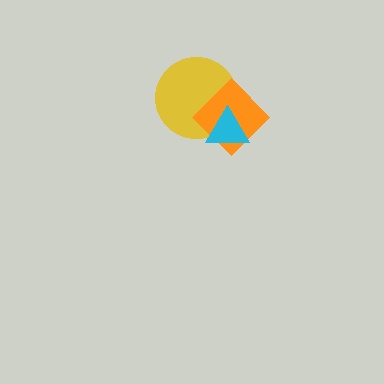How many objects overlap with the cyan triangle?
2 objects overlap with the cyan triangle.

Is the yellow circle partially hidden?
Yes, it is partially covered by another shape.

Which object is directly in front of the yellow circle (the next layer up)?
The orange diamond is directly in front of the yellow circle.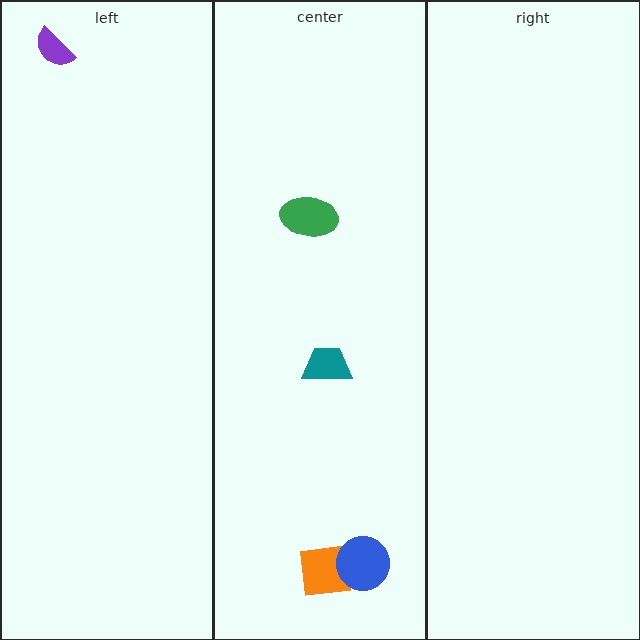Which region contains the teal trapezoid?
The center region.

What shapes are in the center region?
The teal trapezoid, the orange square, the green ellipse, the blue circle.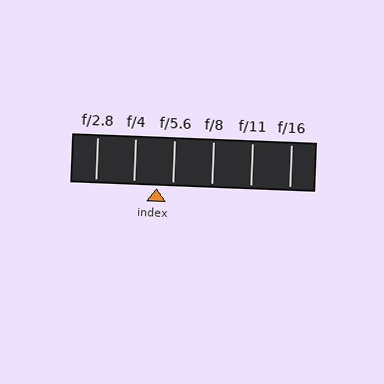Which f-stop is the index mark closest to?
The index mark is closest to f/5.6.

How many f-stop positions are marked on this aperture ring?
There are 6 f-stop positions marked.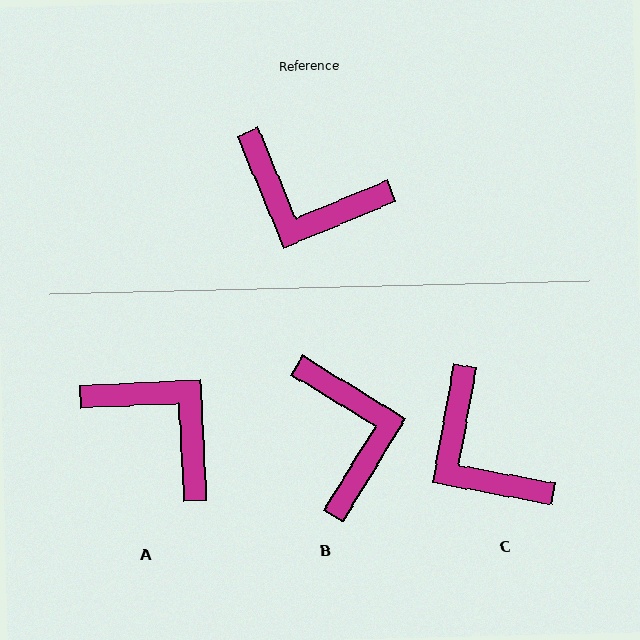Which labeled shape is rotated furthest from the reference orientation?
A, about 160 degrees away.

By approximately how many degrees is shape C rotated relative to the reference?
Approximately 33 degrees clockwise.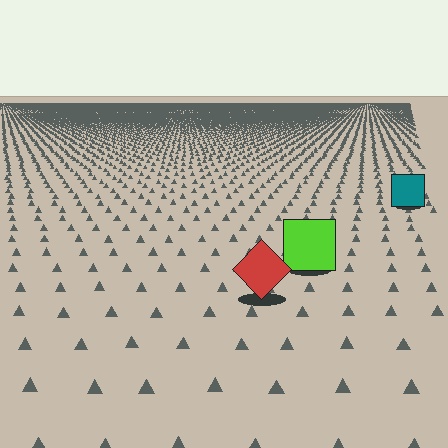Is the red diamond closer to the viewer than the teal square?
Yes. The red diamond is closer — you can tell from the texture gradient: the ground texture is coarser near it.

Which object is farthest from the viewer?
The teal square is farthest from the viewer. It appears smaller and the ground texture around it is denser.